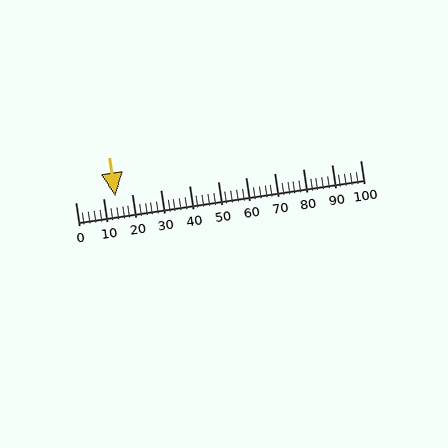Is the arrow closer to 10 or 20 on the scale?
The arrow is closer to 10.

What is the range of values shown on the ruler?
The ruler shows values from 0 to 100.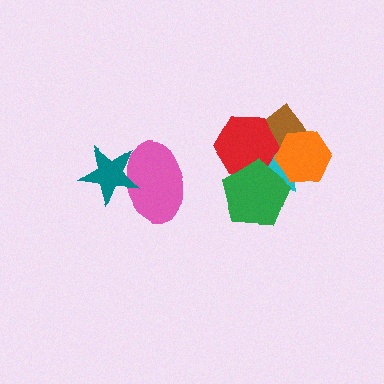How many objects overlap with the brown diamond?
3 objects overlap with the brown diamond.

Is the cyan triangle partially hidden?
Yes, it is partially covered by another shape.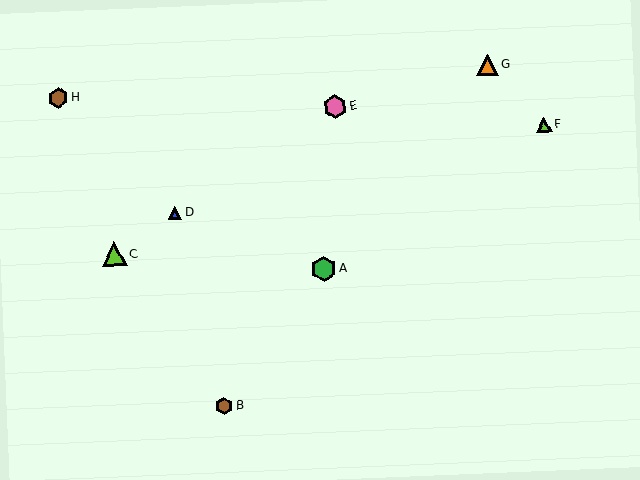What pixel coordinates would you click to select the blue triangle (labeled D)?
Click at (175, 213) to select the blue triangle D.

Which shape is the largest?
The green hexagon (labeled A) is the largest.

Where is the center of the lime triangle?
The center of the lime triangle is at (114, 254).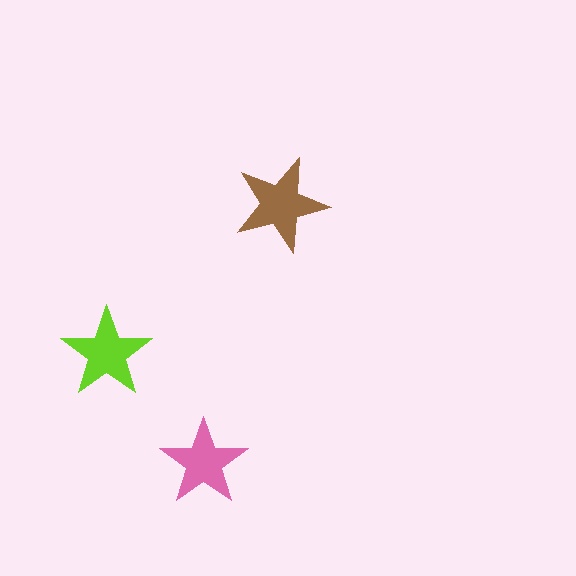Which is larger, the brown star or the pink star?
The brown one.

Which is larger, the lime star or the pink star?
The lime one.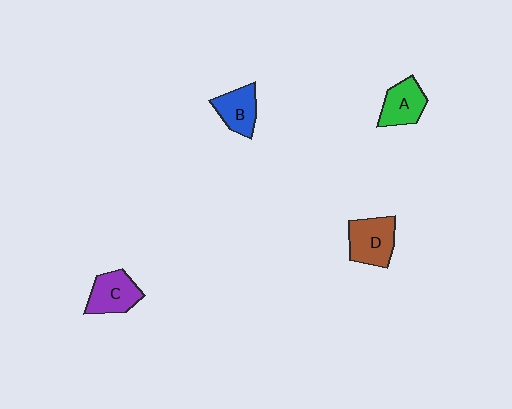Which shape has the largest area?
Shape D (brown).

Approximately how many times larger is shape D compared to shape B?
Approximately 1.3 times.